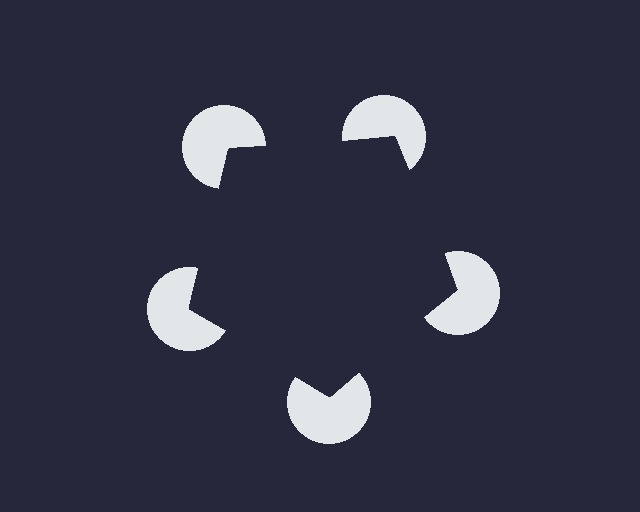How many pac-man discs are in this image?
There are 5 — one at each vertex of the illusory pentagon.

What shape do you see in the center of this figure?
An illusory pentagon — its edges are inferred from the aligned wedge cuts in the pac-man discs, not physically drawn.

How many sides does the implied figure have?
5 sides.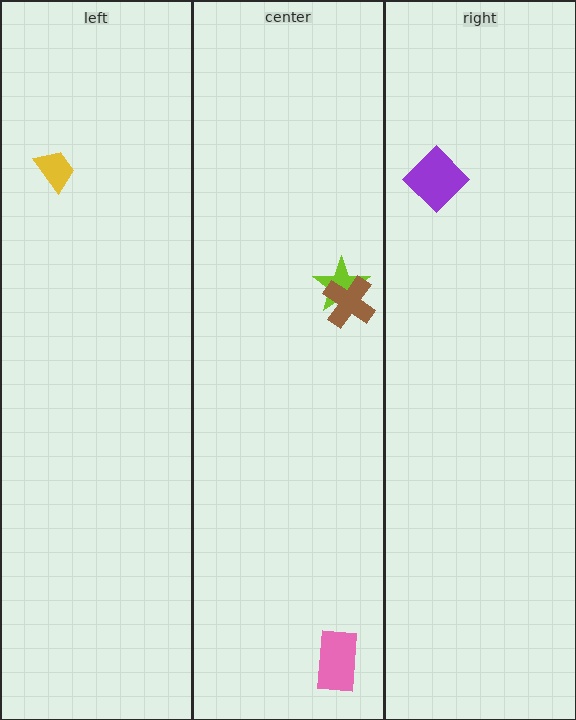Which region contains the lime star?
The center region.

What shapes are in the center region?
The pink rectangle, the lime star, the brown cross.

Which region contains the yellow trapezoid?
The left region.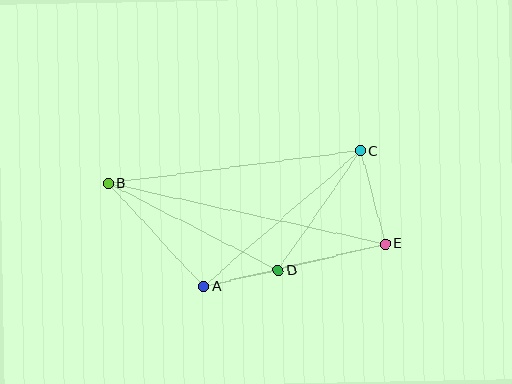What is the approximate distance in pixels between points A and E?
The distance between A and E is approximately 187 pixels.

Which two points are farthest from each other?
Points B and E are farthest from each other.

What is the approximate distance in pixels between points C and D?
The distance between C and D is approximately 145 pixels.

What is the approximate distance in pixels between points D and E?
The distance between D and E is approximately 111 pixels.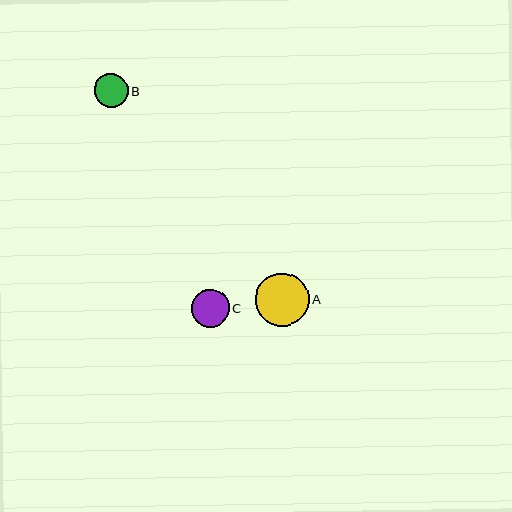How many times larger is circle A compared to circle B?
Circle A is approximately 1.6 times the size of circle B.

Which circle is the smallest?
Circle B is the smallest with a size of approximately 34 pixels.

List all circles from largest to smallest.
From largest to smallest: A, C, B.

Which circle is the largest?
Circle A is the largest with a size of approximately 53 pixels.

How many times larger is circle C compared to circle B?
Circle C is approximately 1.1 times the size of circle B.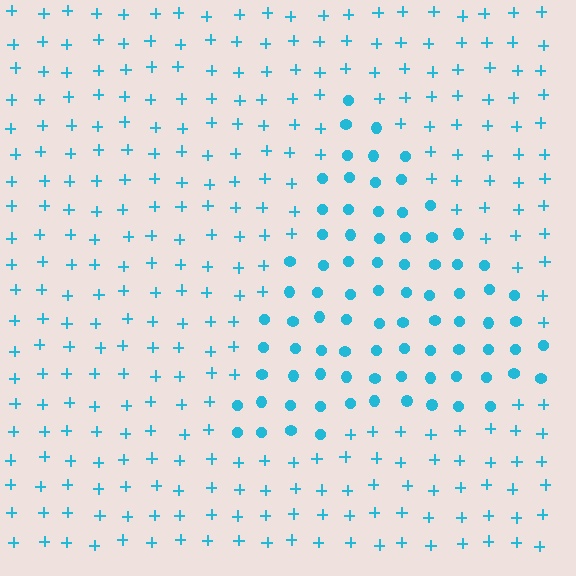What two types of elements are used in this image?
The image uses circles inside the triangle region and plus signs outside it.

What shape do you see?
I see a triangle.